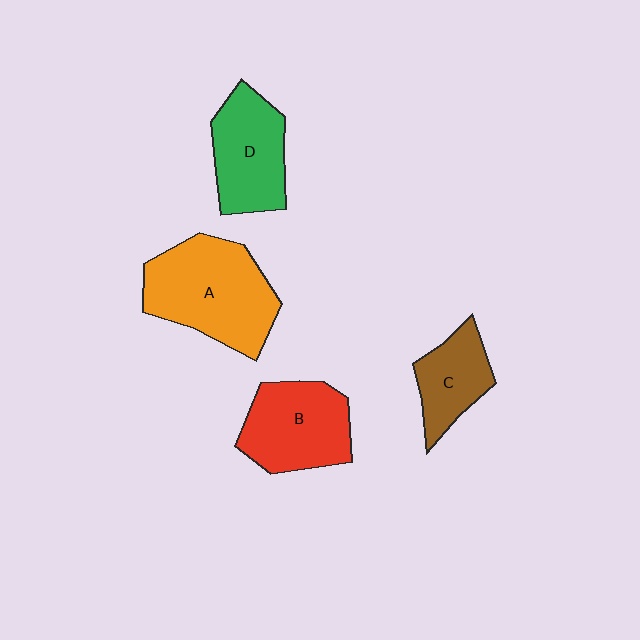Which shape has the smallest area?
Shape C (brown).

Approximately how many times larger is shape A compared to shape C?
Approximately 1.9 times.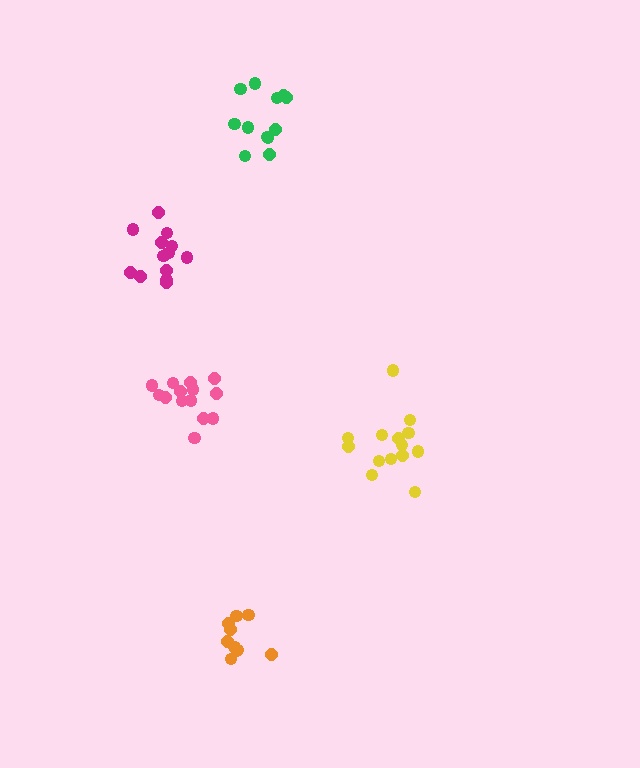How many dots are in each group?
Group 1: 10 dots, Group 2: 14 dots, Group 3: 14 dots, Group 4: 12 dots, Group 5: 13 dots (63 total).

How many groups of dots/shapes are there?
There are 5 groups.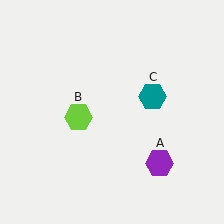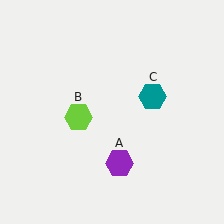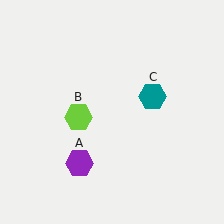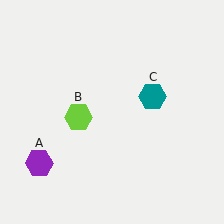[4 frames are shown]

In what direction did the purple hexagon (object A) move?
The purple hexagon (object A) moved left.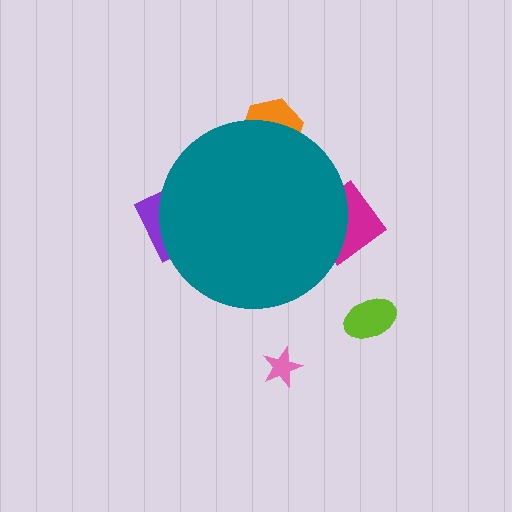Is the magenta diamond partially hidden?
Yes, the magenta diamond is partially hidden behind the teal circle.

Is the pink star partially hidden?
No, the pink star is fully visible.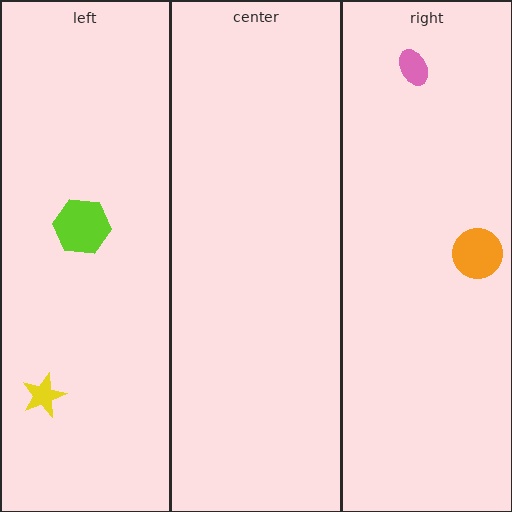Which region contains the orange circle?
The right region.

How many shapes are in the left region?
2.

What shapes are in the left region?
The yellow star, the lime hexagon.